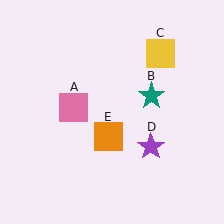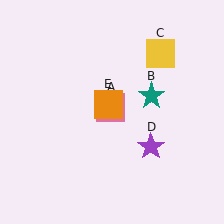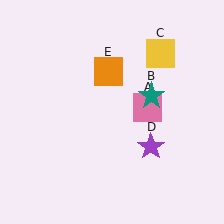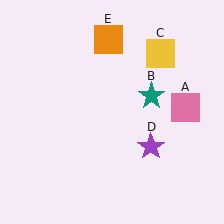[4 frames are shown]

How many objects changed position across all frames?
2 objects changed position: pink square (object A), orange square (object E).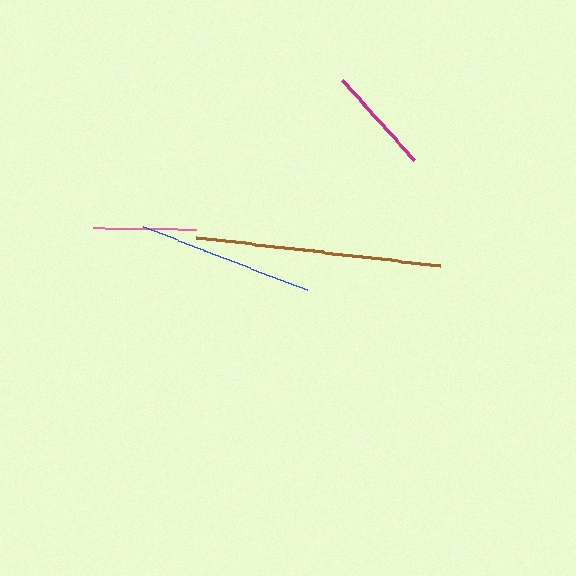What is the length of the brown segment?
The brown segment is approximately 246 pixels long.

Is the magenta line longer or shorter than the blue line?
The blue line is longer than the magenta line.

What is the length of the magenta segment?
The magenta segment is approximately 107 pixels long.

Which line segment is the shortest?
The pink line is the shortest at approximately 103 pixels.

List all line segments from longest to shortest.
From longest to shortest: brown, blue, magenta, pink.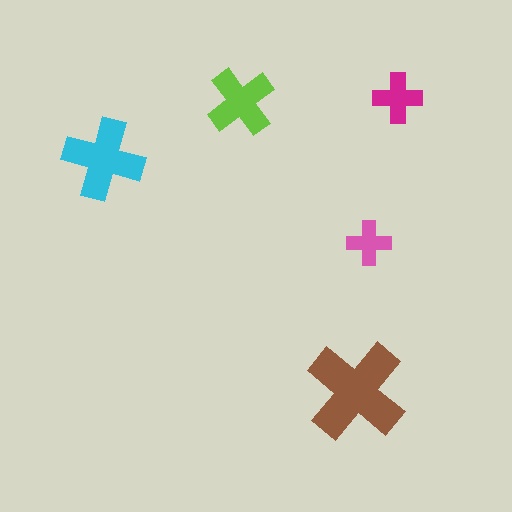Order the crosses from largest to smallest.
the brown one, the cyan one, the lime one, the magenta one, the pink one.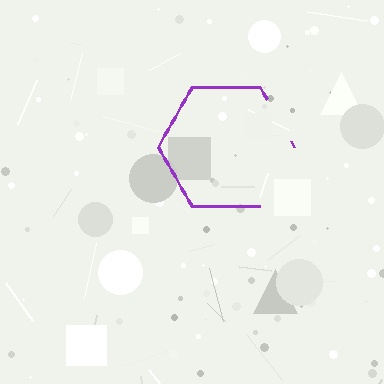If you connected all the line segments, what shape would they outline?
They would outline a hexagon.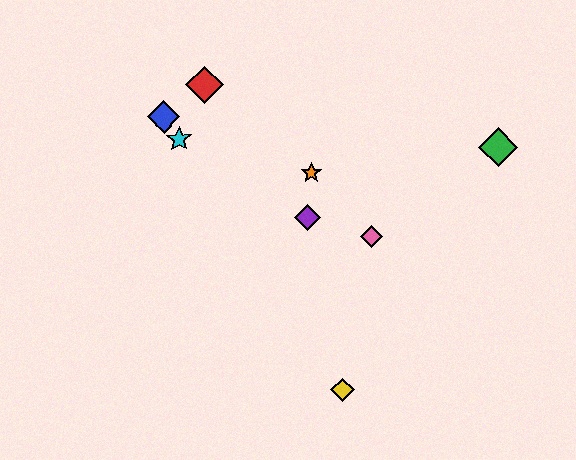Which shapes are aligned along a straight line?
The blue diamond, the yellow diamond, the cyan star are aligned along a straight line.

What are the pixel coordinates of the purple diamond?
The purple diamond is at (307, 218).